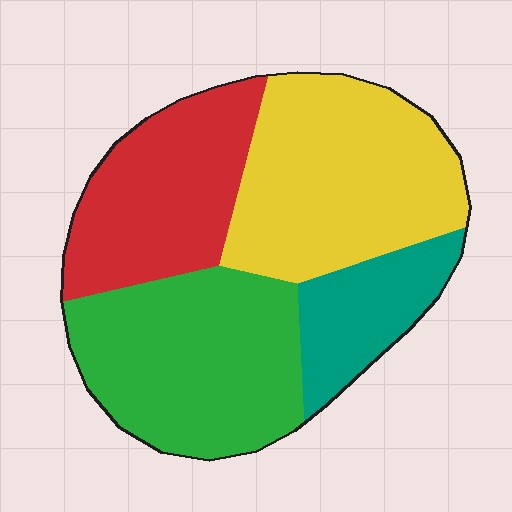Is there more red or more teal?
Red.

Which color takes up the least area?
Teal, at roughly 15%.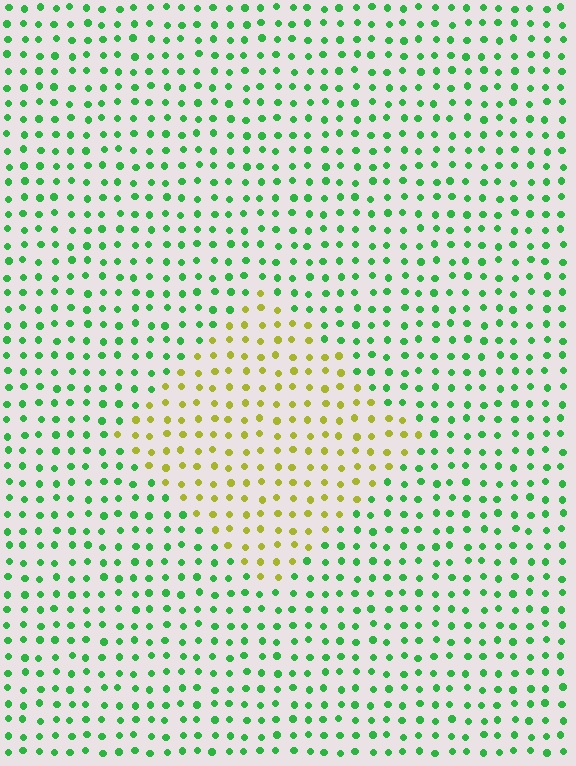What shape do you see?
I see a diamond.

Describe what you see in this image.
The image is filled with small green elements in a uniform arrangement. A diamond-shaped region is visible where the elements are tinted to a slightly different hue, forming a subtle color boundary.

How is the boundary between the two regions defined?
The boundary is defined purely by a slight shift in hue (about 63 degrees). Spacing, size, and orientation are identical on both sides.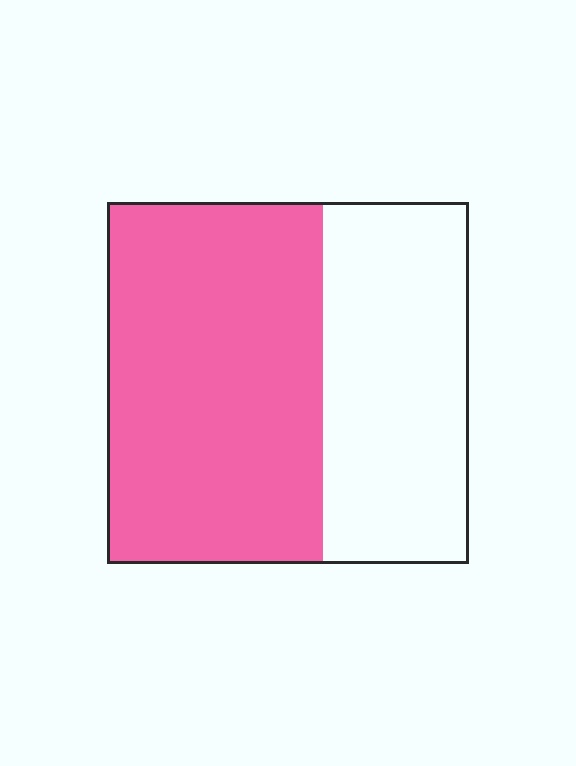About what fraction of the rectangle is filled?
About three fifths (3/5).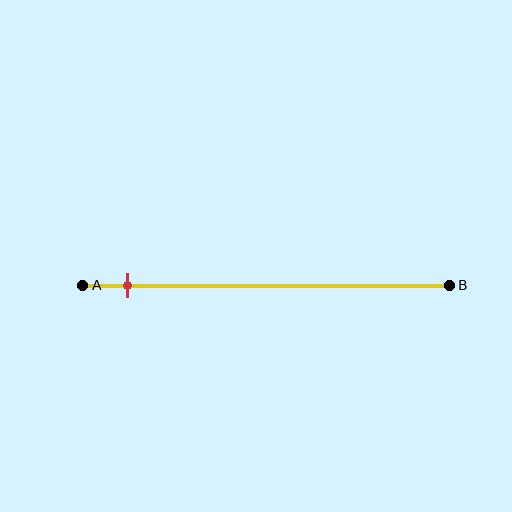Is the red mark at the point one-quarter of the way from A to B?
No, the mark is at about 10% from A, not at the 25% one-quarter point.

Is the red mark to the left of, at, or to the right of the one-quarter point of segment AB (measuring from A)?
The red mark is to the left of the one-quarter point of segment AB.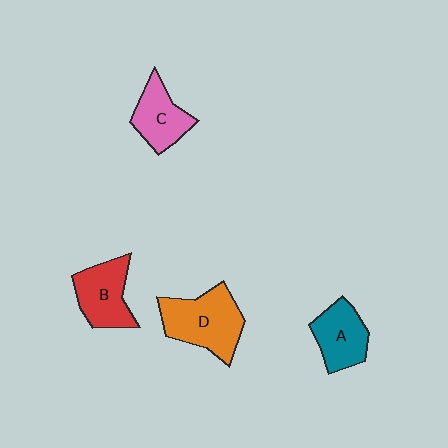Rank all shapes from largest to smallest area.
From largest to smallest: D (orange), B (red), A (teal), C (pink).